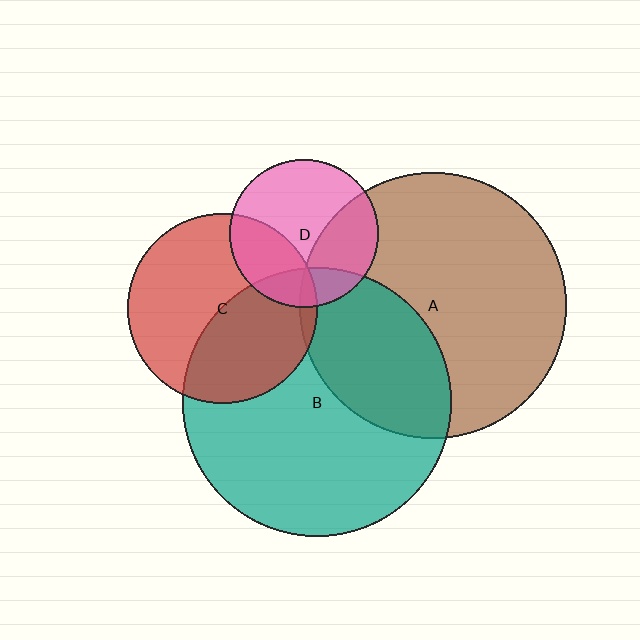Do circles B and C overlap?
Yes.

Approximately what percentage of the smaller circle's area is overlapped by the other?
Approximately 45%.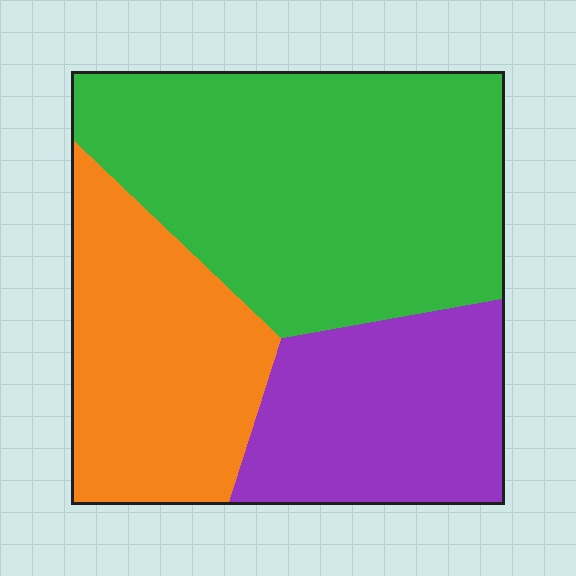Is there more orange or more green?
Green.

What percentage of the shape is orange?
Orange takes up about one quarter (1/4) of the shape.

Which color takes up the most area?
Green, at roughly 50%.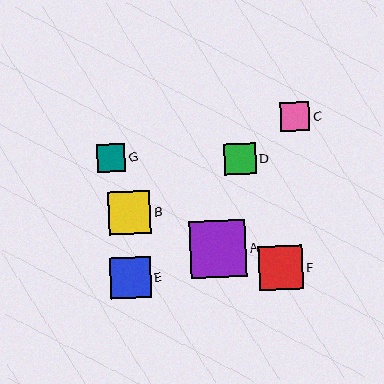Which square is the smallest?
Square G is the smallest with a size of approximately 29 pixels.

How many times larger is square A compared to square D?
Square A is approximately 1.8 times the size of square D.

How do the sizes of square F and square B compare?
Square F and square B are approximately the same size.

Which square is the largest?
Square A is the largest with a size of approximately 56 pixels.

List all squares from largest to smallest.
From largest to smallest: A, F, B, E, D, C, G.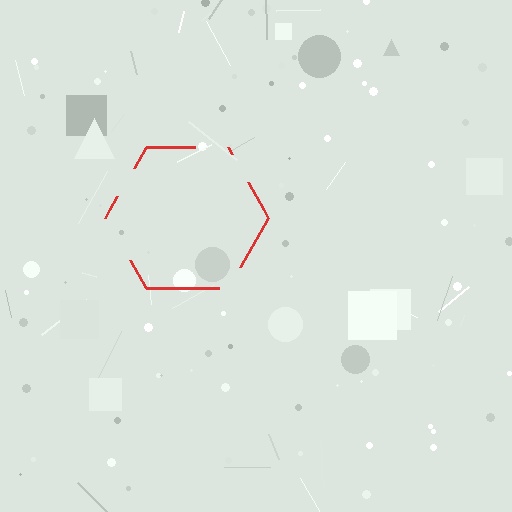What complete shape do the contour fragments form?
The contour fragments form a hexagon.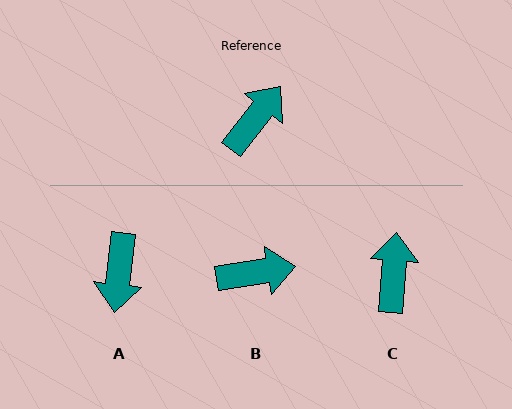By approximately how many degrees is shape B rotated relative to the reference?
Approximately 43 degrees clockwise.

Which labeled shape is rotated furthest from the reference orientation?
A, about 149 degrees away.